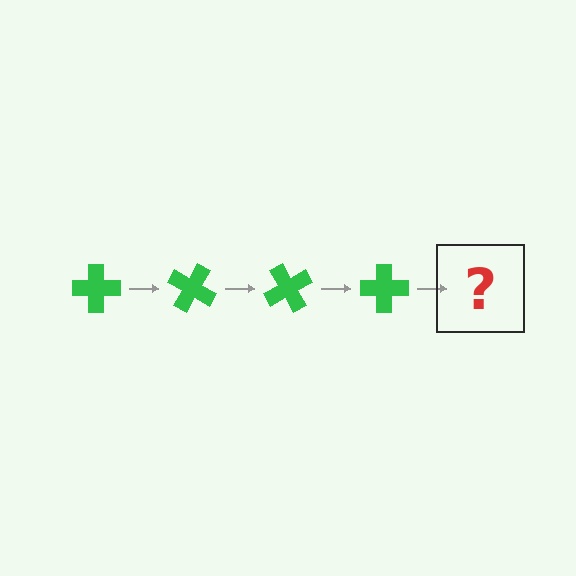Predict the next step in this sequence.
The next step is a green cross rotated 120 degrees.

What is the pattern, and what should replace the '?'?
The pattern is that the cross rotates 30 degrees each step. The '?' should be a green cross rotated 120 degrees.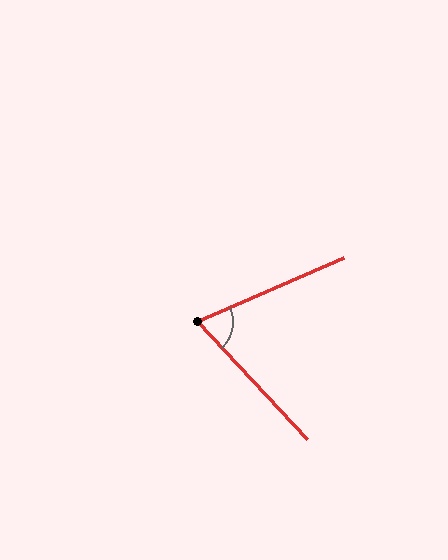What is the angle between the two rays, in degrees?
Approximately 70 degrees.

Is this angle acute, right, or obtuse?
It is acute.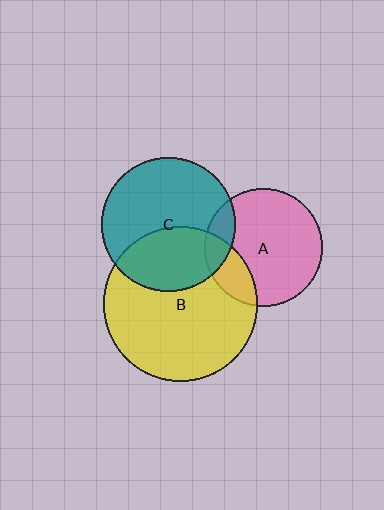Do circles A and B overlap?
Yes.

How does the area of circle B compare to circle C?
Approximately 1.3 times.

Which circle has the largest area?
Circle B (yellow).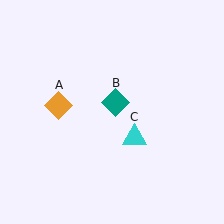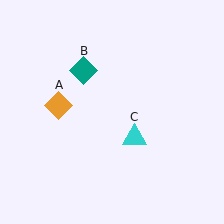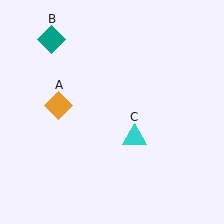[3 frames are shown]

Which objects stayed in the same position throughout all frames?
Orange diamond (object A) and cyan triangle (object C) remained stationary.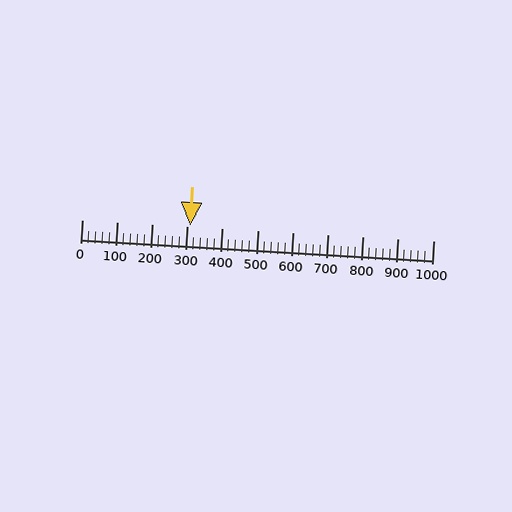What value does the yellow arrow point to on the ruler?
The yellow arrow points to approximately 309.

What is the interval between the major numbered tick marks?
The major tick marks are spaced 100 units apart.